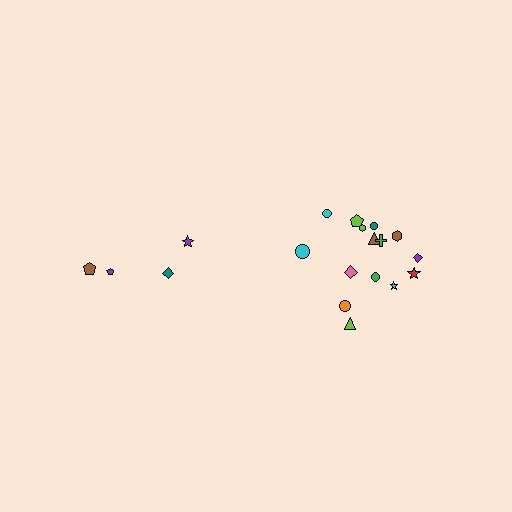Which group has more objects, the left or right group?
The right group.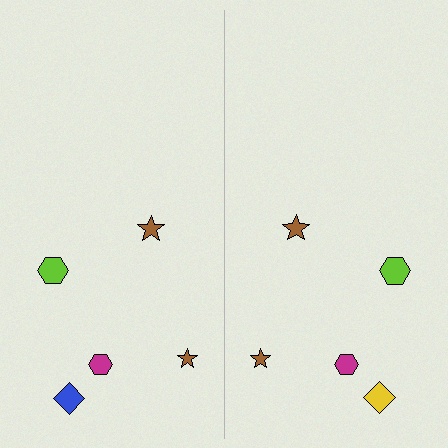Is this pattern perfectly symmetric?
No, the pattern is not perfectly symmetric. The yellow diamond on the right side breaks the symmetry — its mirror counterpart is blue.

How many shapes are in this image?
There are 10 shapes in this image.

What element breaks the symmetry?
The yellow diamond on the right side breaks the symmetry — its mirror counterpart is blue.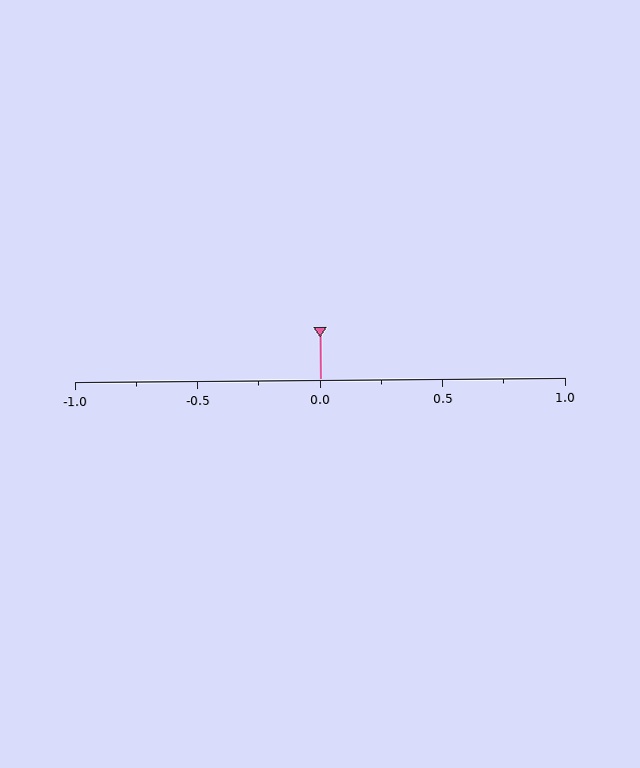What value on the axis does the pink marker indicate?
The marker indicates approximately 0.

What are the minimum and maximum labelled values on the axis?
The axis runs from -1.0 to 1.0.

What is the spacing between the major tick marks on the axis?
The major ticks are spaced 0.5 apart.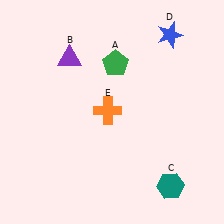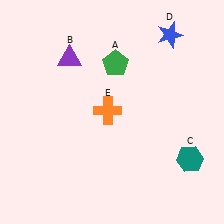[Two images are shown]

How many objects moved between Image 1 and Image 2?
1 object moved between the two images.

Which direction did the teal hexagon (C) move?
The teal hexagon (C) moved up.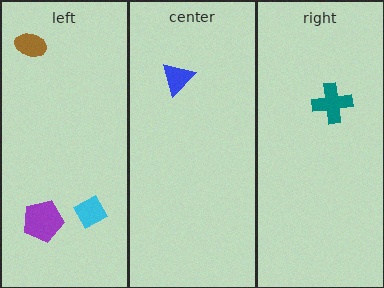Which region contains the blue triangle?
The center region.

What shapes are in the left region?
The purple pentagon, the cyan diamond, the brown ellipse.